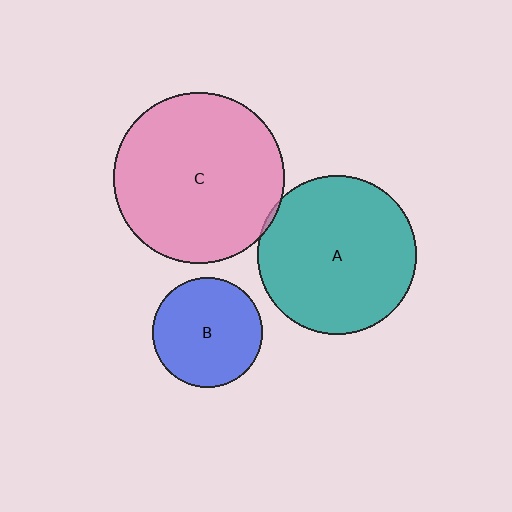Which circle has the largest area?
Circle C (pink).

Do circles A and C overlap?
Yes.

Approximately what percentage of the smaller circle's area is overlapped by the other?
Approximately 5%.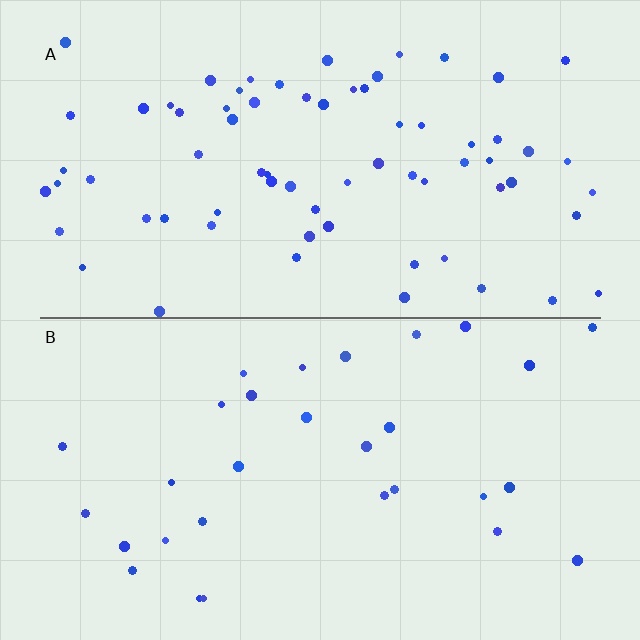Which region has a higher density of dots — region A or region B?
A (the top).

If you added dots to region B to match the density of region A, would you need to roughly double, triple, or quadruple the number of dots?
Approximately double.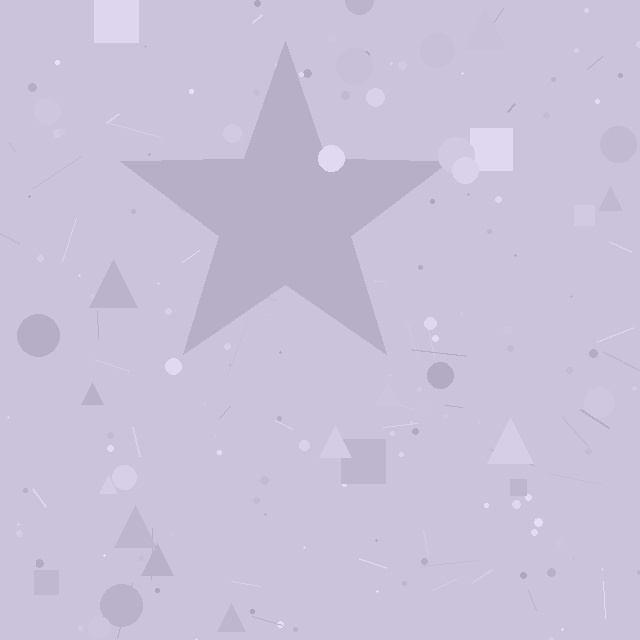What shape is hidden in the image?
A star is hidden in the image.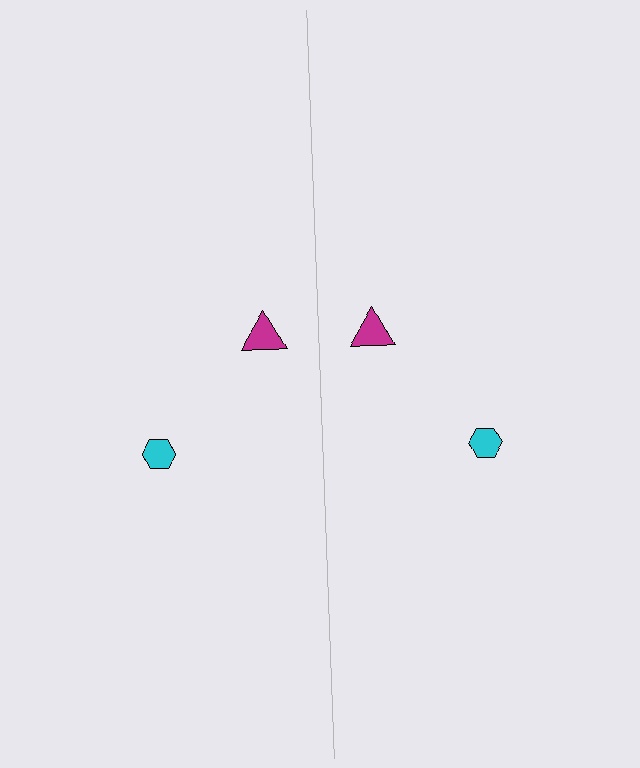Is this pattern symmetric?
Yes, this pattern has bilateral (reflection) symmetry.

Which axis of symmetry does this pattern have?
The pattern has a vertical axis of symmetry running through the center of the image.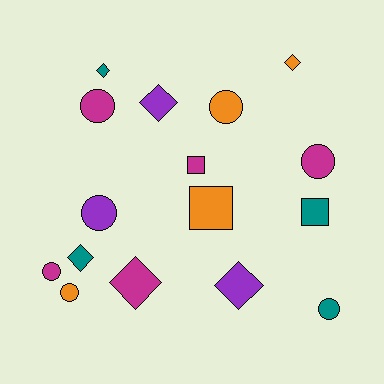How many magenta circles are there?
There are 3 magenta circles.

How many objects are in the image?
There are 16 objects.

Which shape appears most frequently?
Circle, with 7 objects.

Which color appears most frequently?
Magenta, with 5 objects.